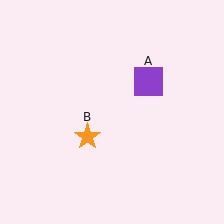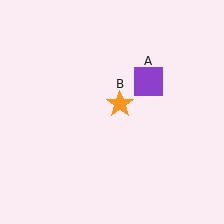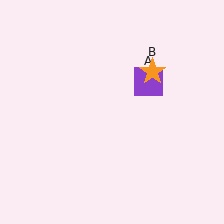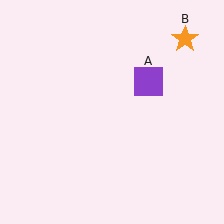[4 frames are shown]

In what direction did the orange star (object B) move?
The orange star (object B) moved up and to the right.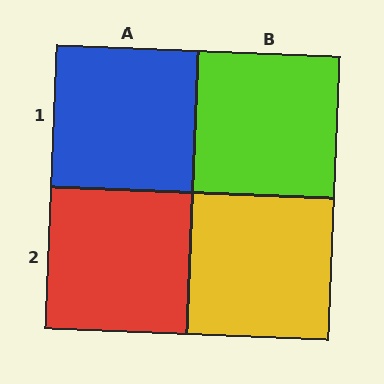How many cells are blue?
1 cell is blue.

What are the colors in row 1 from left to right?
Blue, lime.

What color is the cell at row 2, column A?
Red.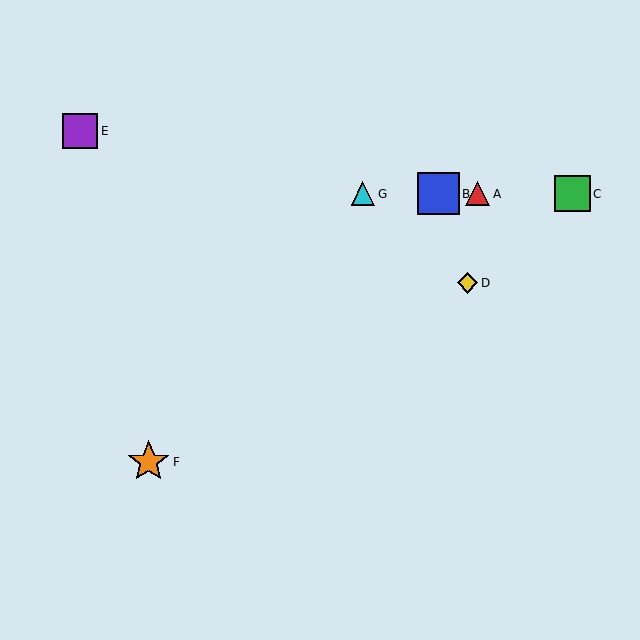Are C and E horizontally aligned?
No, C is at y≈194 and E is at y≈131.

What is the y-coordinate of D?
Object D is at y≈283.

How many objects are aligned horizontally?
4 objects (A, B, C, G) are aligned horizontally.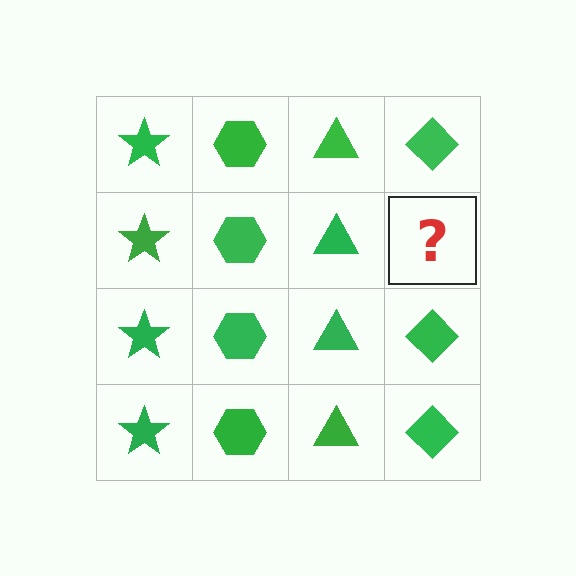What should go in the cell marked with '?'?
The missing cell should contain a green diamond.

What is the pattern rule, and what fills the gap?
The rule is that each column has a consistent shape. The gap should be filled with a green diamond.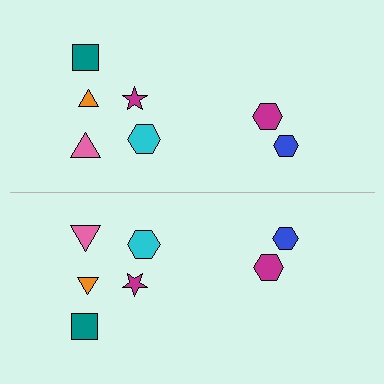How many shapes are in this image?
There are 14 shapes in this image.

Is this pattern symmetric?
Yes, this pattern has bilateral (reflection) symmetry.